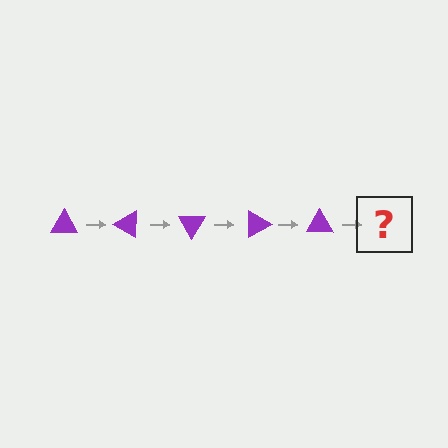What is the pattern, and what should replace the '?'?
The pattern is that the triangle rotates 30 degrees each step. The '?' should be a purple triangle rotated 150 degrees.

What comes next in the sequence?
The next element should be a purple triangle rotated 150 degrees.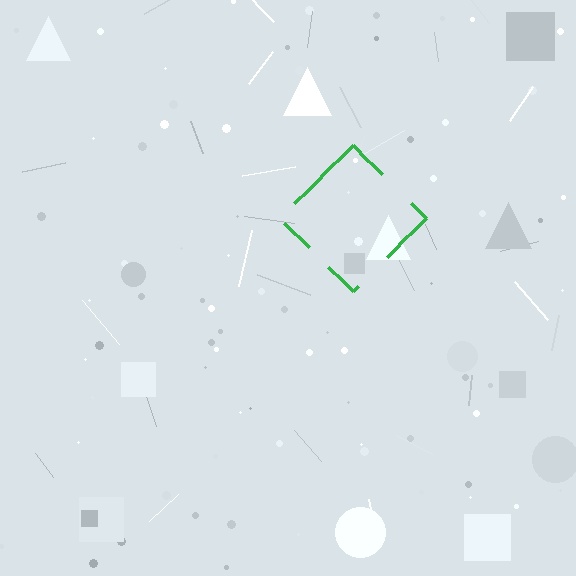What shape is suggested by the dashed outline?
The dashed outline suggests a diamond.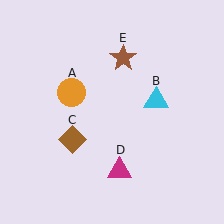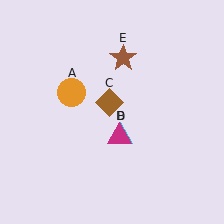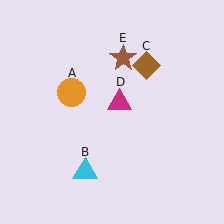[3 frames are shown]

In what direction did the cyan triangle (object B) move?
The cyan triangle (object B) moved down and to the left.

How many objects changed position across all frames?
3 objects changed position: cyan triangle (object B), brown diamond (object C), magenta triangle (object D).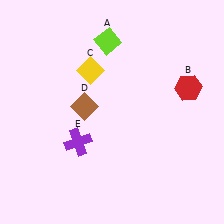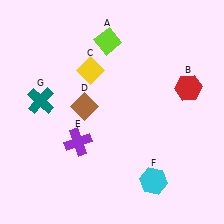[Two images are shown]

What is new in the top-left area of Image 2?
A teal cross (G) was added in the top-left area of Image 2.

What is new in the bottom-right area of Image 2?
A cyan hexagon (F) was added in the bottom-right area of Image 2.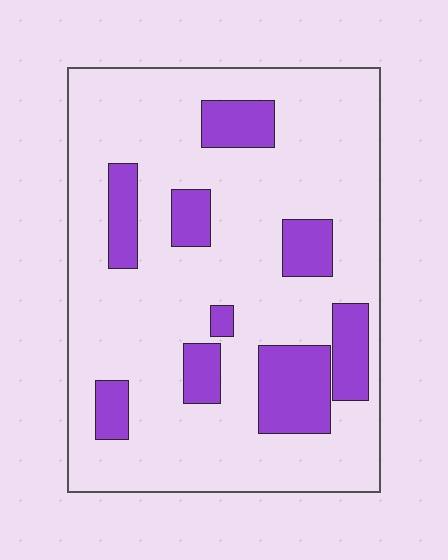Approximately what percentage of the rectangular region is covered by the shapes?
Approximately 20%.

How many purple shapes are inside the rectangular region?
9.